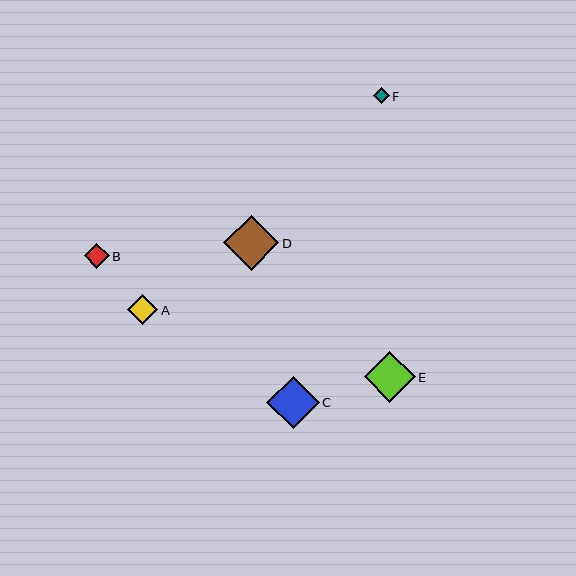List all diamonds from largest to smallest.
From largest to smallest: D, C, E, A, B, F.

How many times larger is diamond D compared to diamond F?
Diamond D is approximately 3.5 times the size of diamond F.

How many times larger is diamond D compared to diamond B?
Diamond D is approximately 2.2 times the size of diamond B.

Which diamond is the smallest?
Diamond F is the smallest with a size of approximately 16 pixels.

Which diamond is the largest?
Diamond D is the largest with a size of approximately 55 pixels.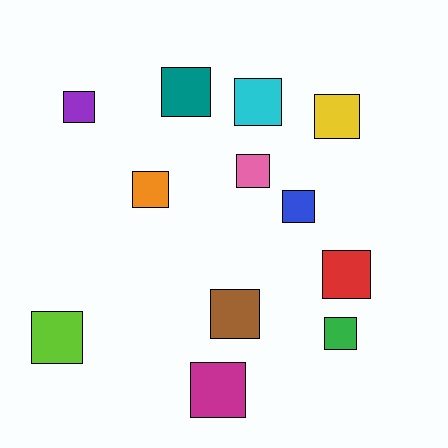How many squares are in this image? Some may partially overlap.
There are 12 squares.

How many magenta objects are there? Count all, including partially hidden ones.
There is 1 magenta object.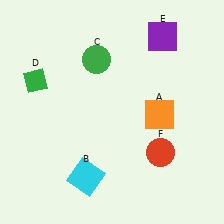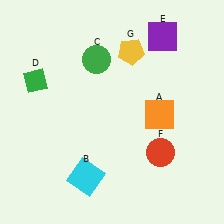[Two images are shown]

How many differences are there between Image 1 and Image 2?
There is 1 difference between the two images.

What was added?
A yellow pentagon (G) was added in Image 2.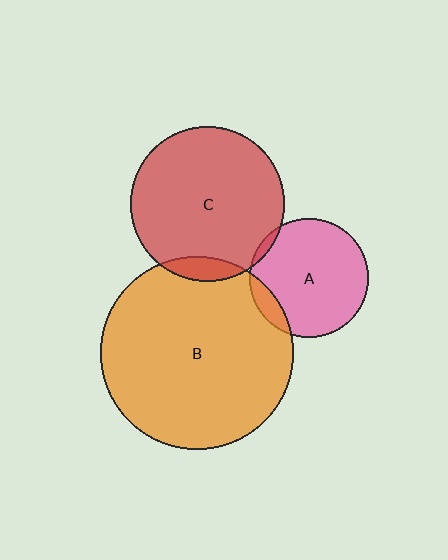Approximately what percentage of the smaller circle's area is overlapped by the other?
Approximately 10%.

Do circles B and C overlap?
Yes.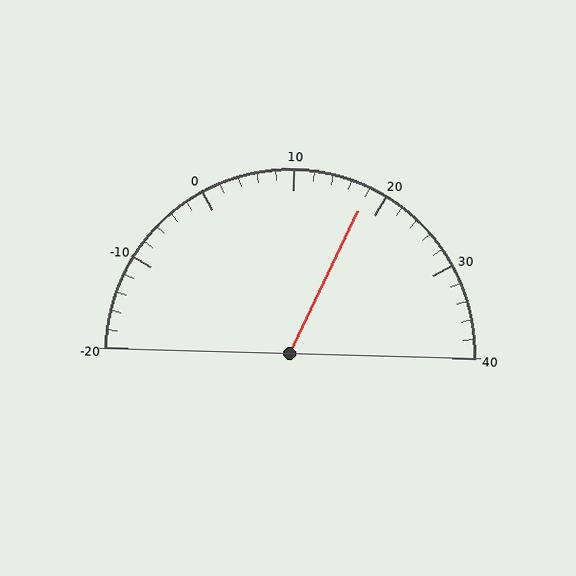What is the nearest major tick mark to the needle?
The nearest major tick mark is 20.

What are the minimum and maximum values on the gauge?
The gauge ranges from -20 to 40.